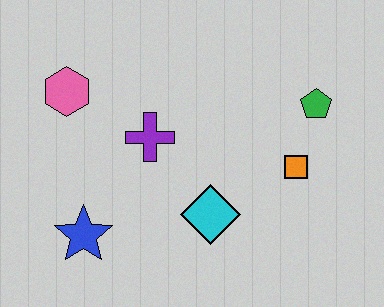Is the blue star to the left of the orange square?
Yes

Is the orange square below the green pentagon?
Yes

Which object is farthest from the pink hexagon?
The green pentagon is farthest from the pink hexagon.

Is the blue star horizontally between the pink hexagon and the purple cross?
Yes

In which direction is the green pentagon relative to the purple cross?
The green pentagon is to the right of the purple cross.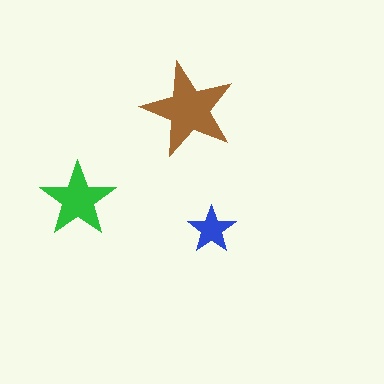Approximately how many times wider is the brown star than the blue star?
About 2 times wider.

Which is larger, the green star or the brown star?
The brown one.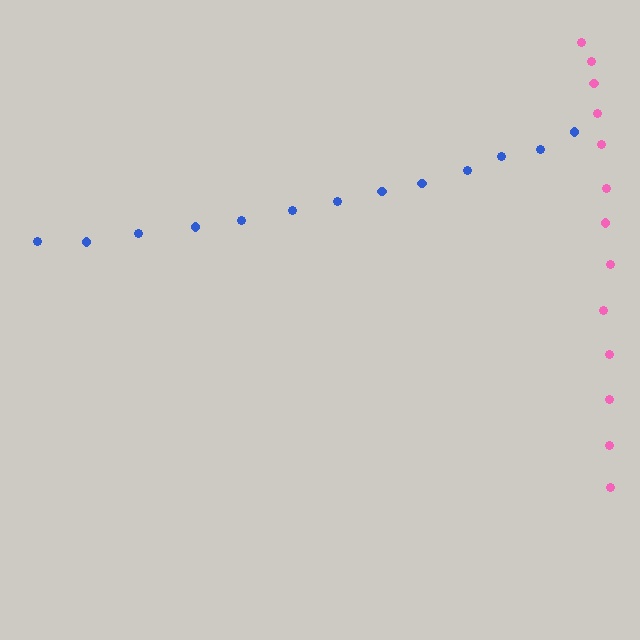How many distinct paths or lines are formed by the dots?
There are 2 distinct paths.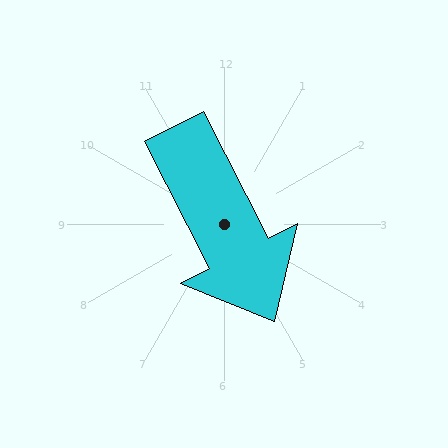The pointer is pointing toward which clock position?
Roughly 5 o'clock.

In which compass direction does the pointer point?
Southeast.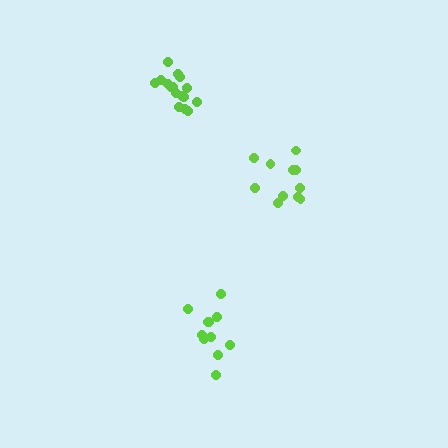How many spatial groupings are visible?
There are 3 spatial groupings.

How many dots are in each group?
Group 1: 11 dots, Group 2: 11 dots, Group 3: 16 dots (38 total).